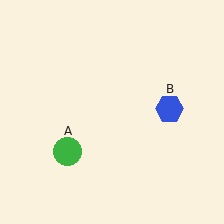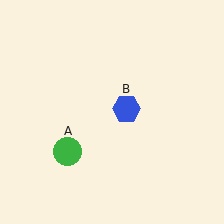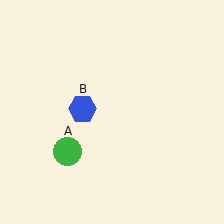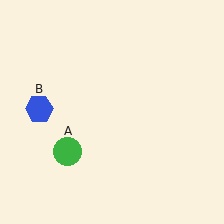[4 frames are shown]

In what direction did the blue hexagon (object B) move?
The blue hexagon (object B) moved left.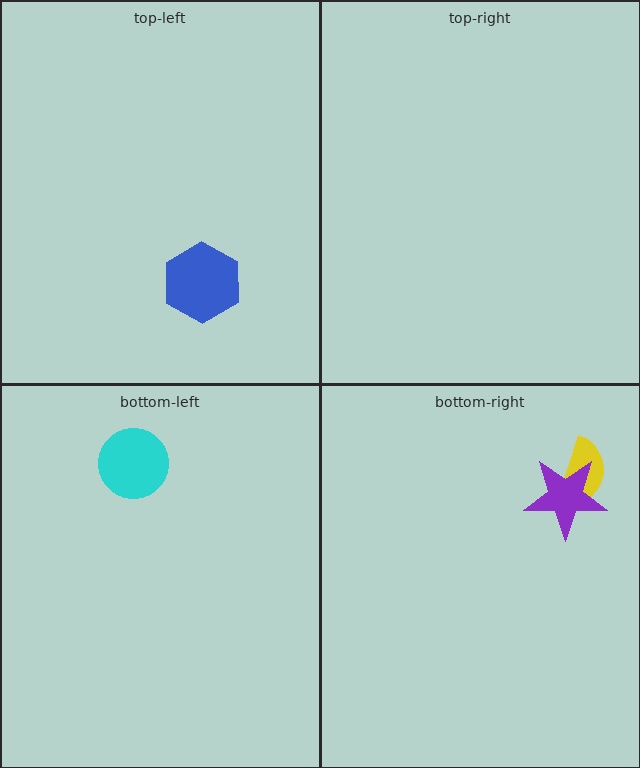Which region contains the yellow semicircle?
The bottom-right region.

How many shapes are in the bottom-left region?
1.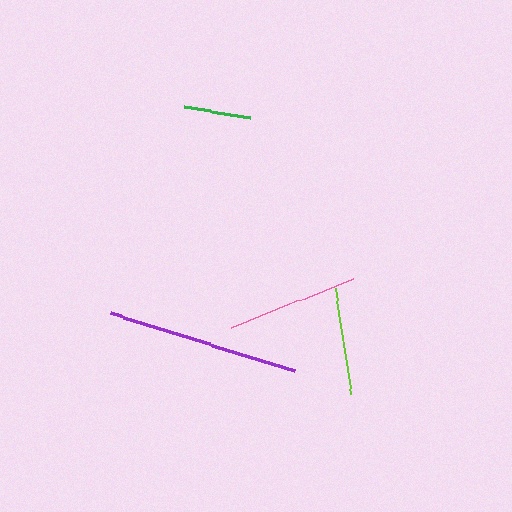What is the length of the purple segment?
The purple segment is approximately 192 pixels long.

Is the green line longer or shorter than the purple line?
The purple line is longer than the green line.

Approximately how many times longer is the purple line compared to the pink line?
The purple line is approximately 1.5 times the length of the pink line.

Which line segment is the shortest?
The green line is the shortest at approximately 67 pixels.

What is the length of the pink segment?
The pink segment is approximately 130 pixels long.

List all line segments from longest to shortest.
From longest to shortest: purple, pink, lime, green.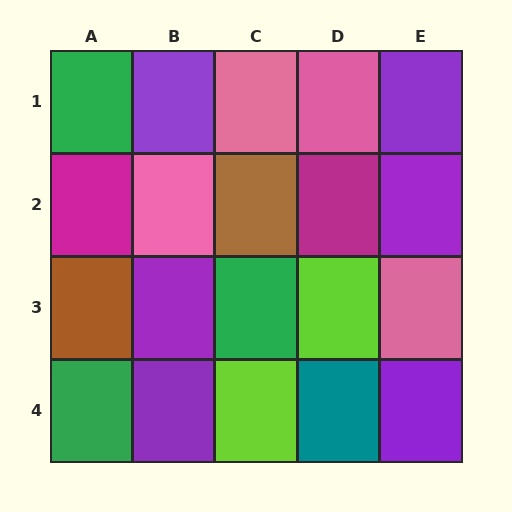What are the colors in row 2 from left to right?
Magenta, pink, brown, magenta, purple.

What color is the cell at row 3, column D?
Lime.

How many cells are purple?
6 cells are purple.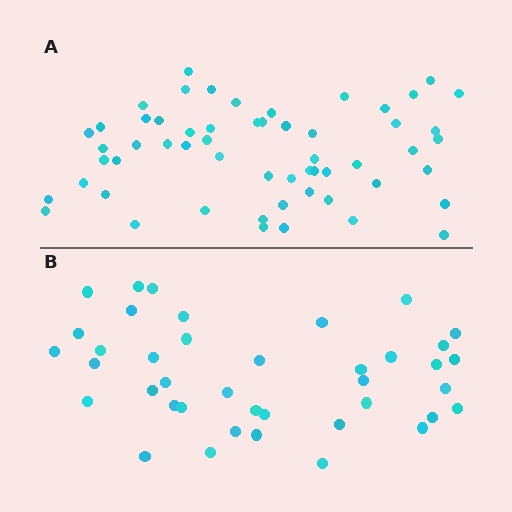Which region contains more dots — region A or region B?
Region A (the top region) has more dots.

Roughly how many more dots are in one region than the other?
Region A has approximately 15 more dots than region B.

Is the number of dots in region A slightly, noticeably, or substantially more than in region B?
Region A has noticeably more, but not dramatically so. The ratio is roughly 1.4 to 1.